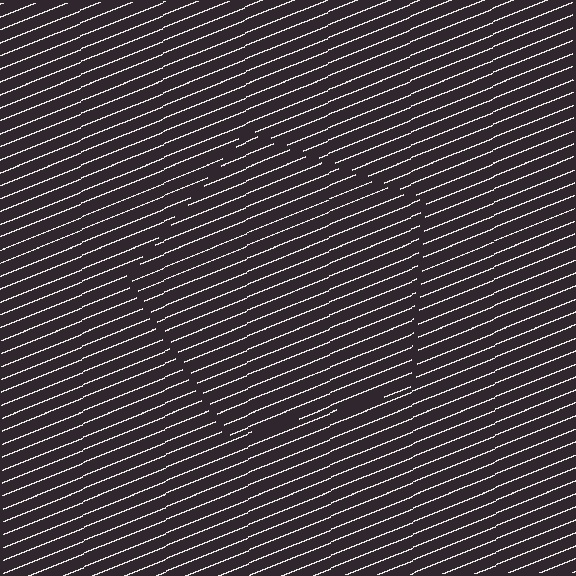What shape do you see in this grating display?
An illusory pentagon. The interior of the shape contains the same grating, shifted by half a period — the contour is defined by the phase discontinuity where line-ends from the inner and outer gratings abut.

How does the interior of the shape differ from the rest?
The interior of the shape contains the same grating, shifted by half a period — the contour is defined by the phase discontinuity where line-ends from the inner and outer gratings abut.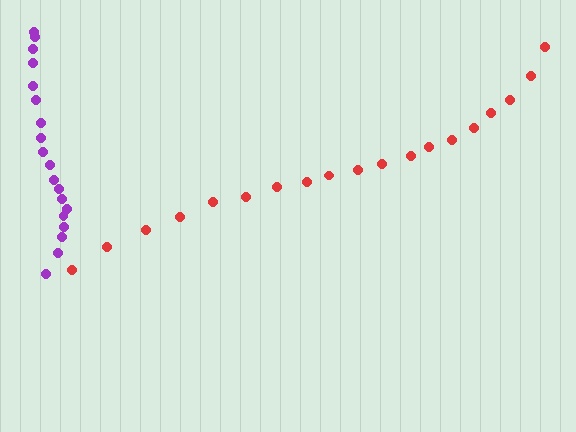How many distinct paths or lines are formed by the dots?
There are 2 distinct paths.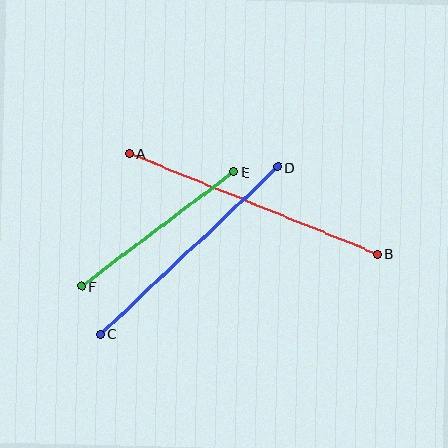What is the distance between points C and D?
The distance is approximately 243 pixels.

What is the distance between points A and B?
The distance is approximately 268 pixels.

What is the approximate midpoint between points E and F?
The midpoint is at approximately (158, 229) pixels.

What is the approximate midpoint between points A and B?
The midpoint is at approximately (253, 204) pixels.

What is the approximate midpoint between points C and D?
The midpoint is at approximately (189, 250) pixels.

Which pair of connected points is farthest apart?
Points A and B are farthest apart.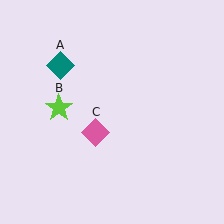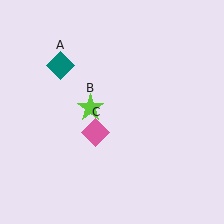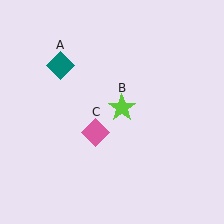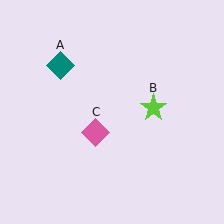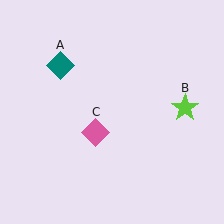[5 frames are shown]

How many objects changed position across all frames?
1 object changed position: lime star (object B).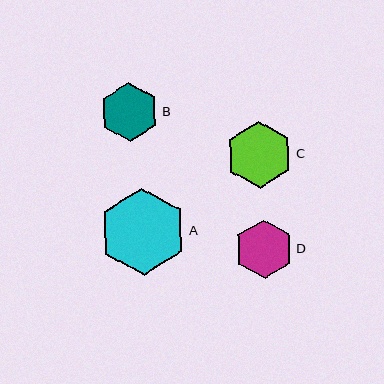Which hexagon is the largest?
Hexagon A is the largest with a size of approximately 87 pixels.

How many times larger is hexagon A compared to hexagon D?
Hexagon A is approximately 1.5 times the size of hexagon D.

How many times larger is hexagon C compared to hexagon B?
Hexagon C is approximately 1.1 times the size of hexagon B.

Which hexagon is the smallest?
Hexagon D is the smallest with a size of approximately 58 pixels.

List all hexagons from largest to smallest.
From largest to smallest: A, C, B, D.